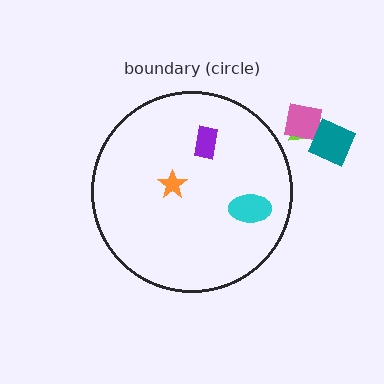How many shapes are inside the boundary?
3 inside, 3 outside.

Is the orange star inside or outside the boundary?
Inside.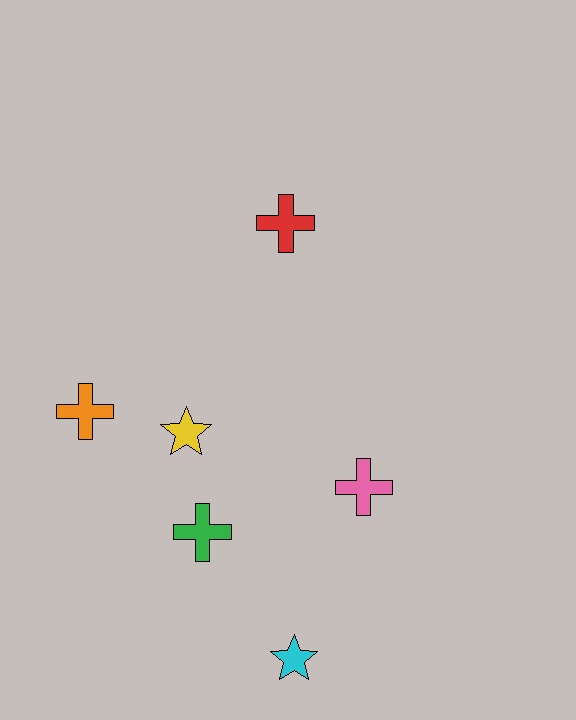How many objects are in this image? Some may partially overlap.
There are 6 objects.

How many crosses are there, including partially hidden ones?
There are 4 crosses.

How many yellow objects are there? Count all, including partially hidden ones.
There is 1 yellow object.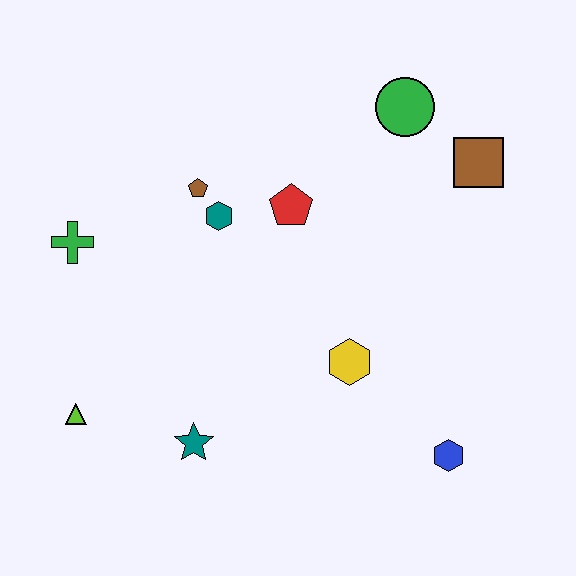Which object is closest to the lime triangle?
The teal star is closest to the lime triangle.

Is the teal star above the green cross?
No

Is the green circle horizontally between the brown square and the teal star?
Yes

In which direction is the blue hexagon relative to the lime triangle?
The blue hexagon is to the right of the lime triangle.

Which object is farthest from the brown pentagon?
The blue hexagon is farthest from the brown pentagon.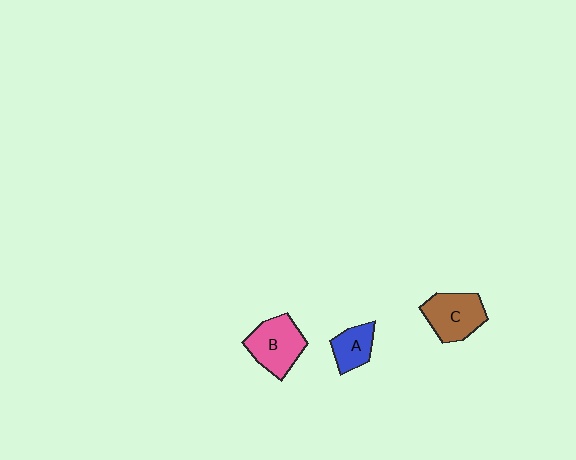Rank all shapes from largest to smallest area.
From largest to smallest: B (pink), C (brown), A (blue).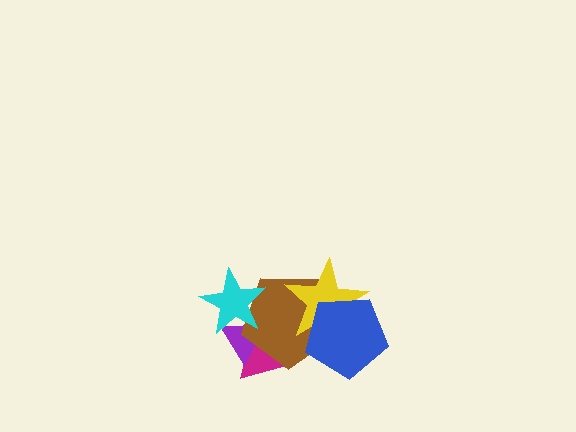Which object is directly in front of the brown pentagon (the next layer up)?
The cyan star is directly in front of the brown pentagon.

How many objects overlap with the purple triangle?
3 objects overlap with the purple triangle.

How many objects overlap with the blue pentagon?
2 objects overlap with the blue pentagon.